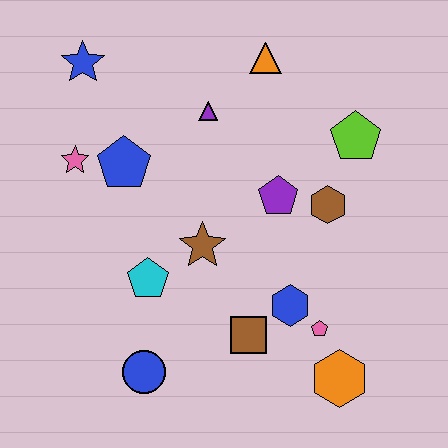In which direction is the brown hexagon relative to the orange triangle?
The brown hexagon is below the orange triangle.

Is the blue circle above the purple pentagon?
No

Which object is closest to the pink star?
The blue pentagon is closest to the pink star.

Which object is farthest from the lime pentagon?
The blue circle is farthest from the lime pentagon.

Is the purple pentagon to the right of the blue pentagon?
Yes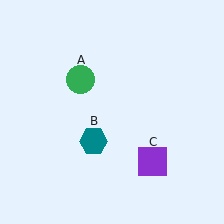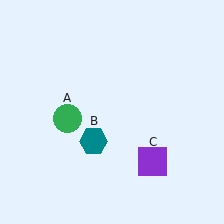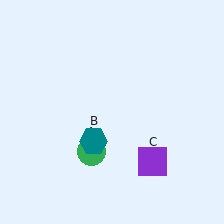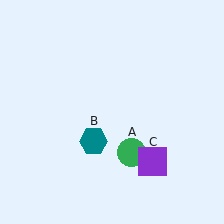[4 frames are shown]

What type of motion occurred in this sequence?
The green circle (object A) rotated counterclockwise around the center of the scene.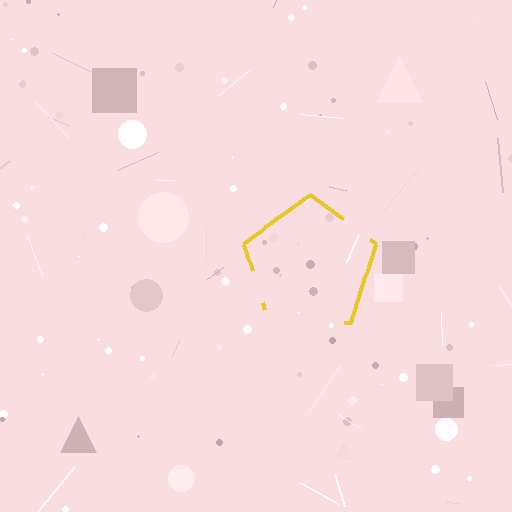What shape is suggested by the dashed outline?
The dashed outline suggests a pentagon.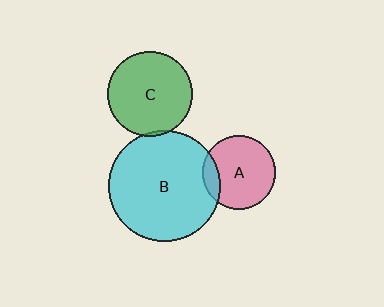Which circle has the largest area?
Circle B (cyan).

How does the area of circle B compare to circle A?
Approximately 2.3 times.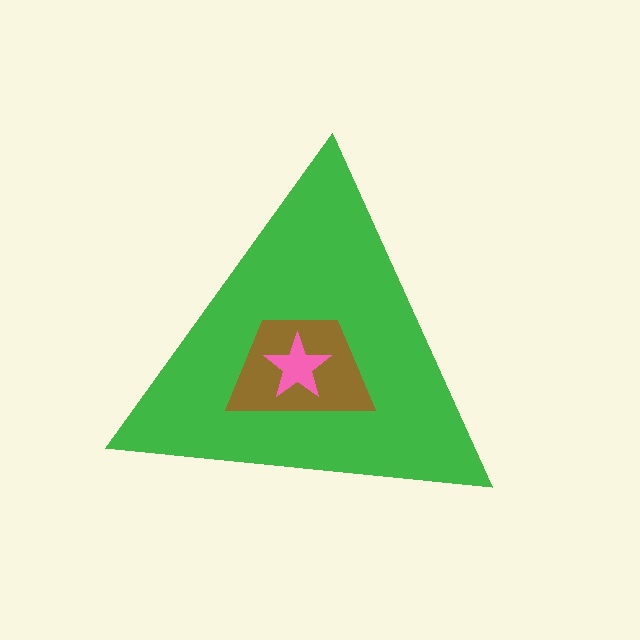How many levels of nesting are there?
3.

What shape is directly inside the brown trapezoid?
The pink star.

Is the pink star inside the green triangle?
Yes.